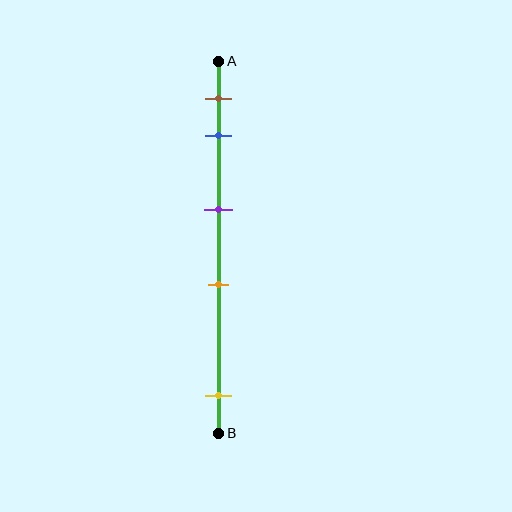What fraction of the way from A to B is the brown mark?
The brown mark is approximately 10% (0.1) of the way from A to B.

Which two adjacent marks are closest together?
The brown and blue marks are the closest adjacent pair.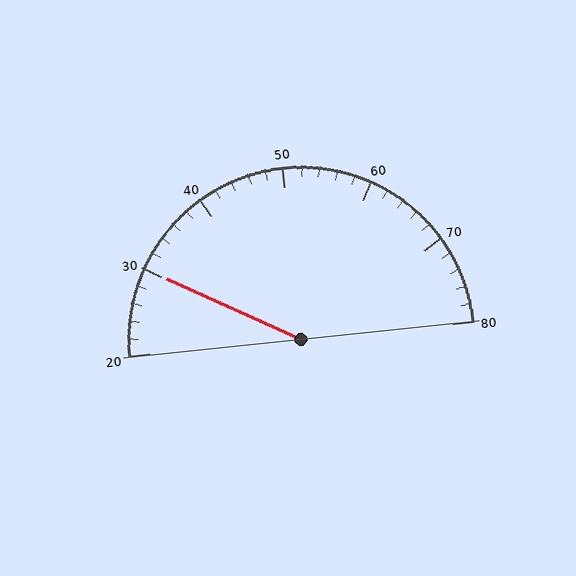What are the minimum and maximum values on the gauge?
The gauge ranges from 20 to 80.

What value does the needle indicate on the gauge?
The needle indicates approximately 30.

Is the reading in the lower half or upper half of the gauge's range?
The reading is in the lower half of the range (20 to 80).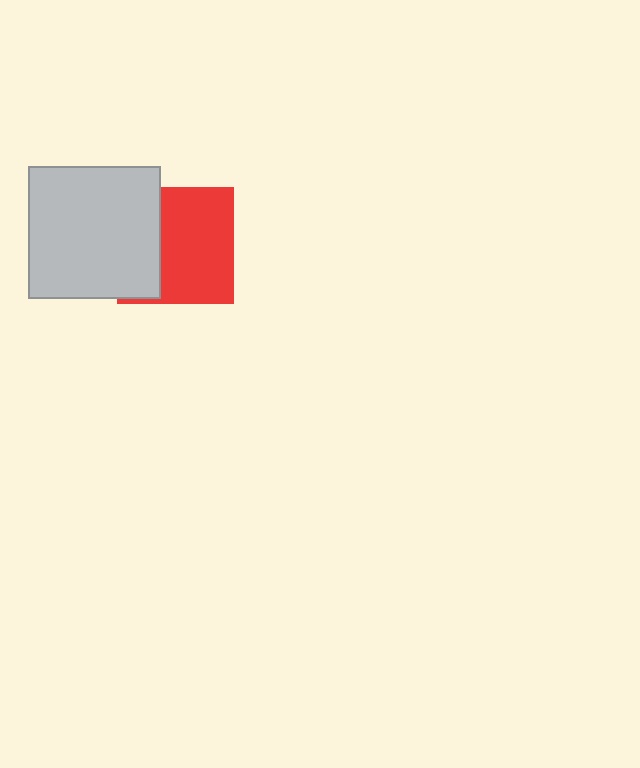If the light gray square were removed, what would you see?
You would see the complete red square.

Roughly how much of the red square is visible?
About half of it is visible (roughly 63%).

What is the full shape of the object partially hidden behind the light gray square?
The partially hidden object is a red square.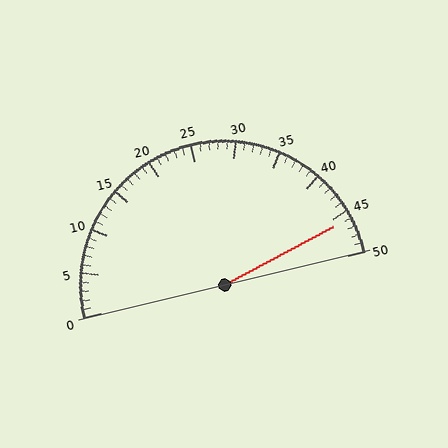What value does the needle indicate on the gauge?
The needle indicates approximately 46.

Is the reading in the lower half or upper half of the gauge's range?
The reading is in the upper half of the range (0 to 50).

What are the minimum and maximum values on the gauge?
The gauge ranges from 0 to 50.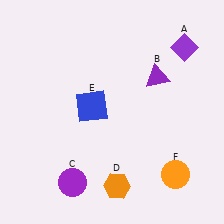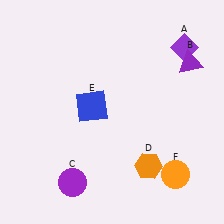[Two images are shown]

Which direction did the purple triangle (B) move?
The purple triangle (B) moved right.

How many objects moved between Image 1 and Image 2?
2 objects moved between the two images.